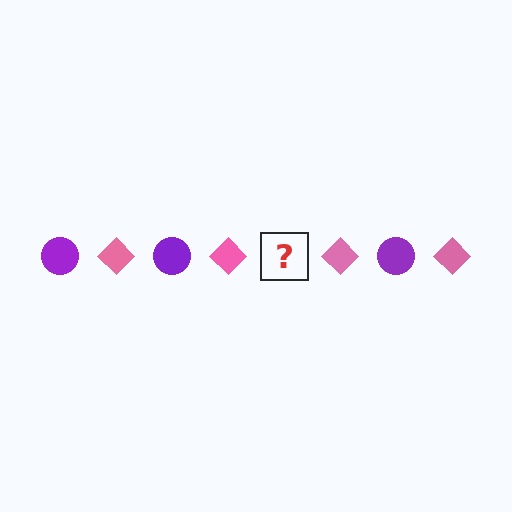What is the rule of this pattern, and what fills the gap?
The rule is that the pattern alternates between purple circle and pink diamond. The gap should be filled with a purple circle.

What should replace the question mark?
The question mark should be replaced with a purple circle.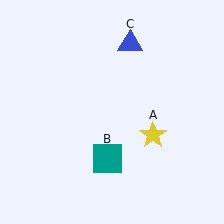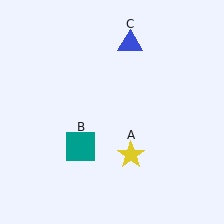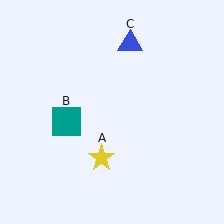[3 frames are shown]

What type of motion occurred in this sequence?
The yellow star (object A), teal square (object B) rotated clockwise around the center of the scene.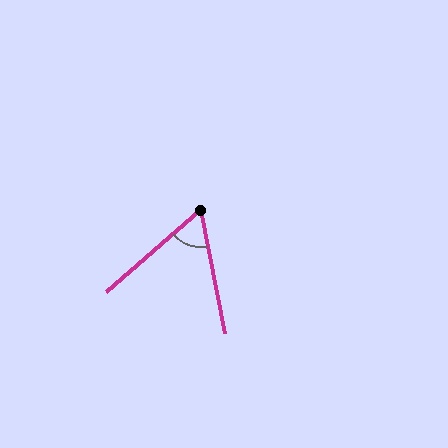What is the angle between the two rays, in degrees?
Approximately 60 degrees.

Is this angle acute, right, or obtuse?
It is acute.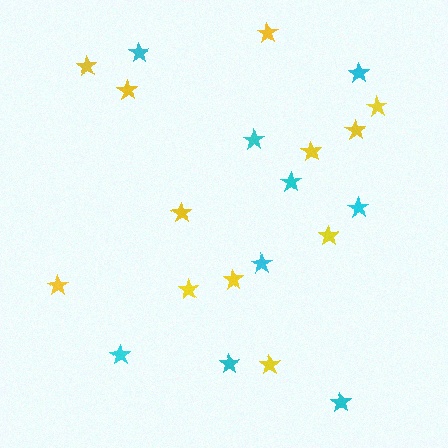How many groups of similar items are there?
There are 2 groups: one group of cyan stars (9) and one group of yellow stars (12).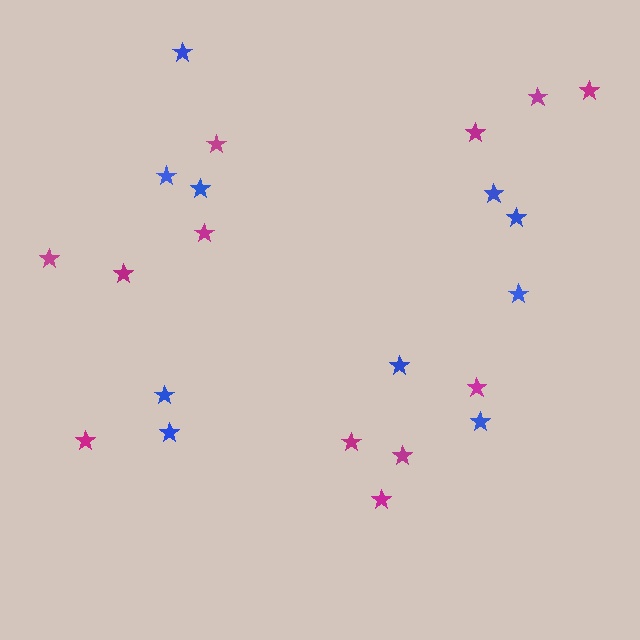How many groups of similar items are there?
There are 2 groups: one group of blue stars (10) and one group of magenta stars (12).